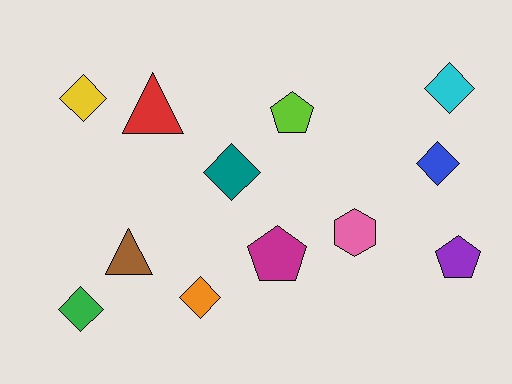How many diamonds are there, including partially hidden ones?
There are 6 diamonds.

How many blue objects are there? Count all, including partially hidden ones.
There is 1 blue object.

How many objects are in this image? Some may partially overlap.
There are 12 objects.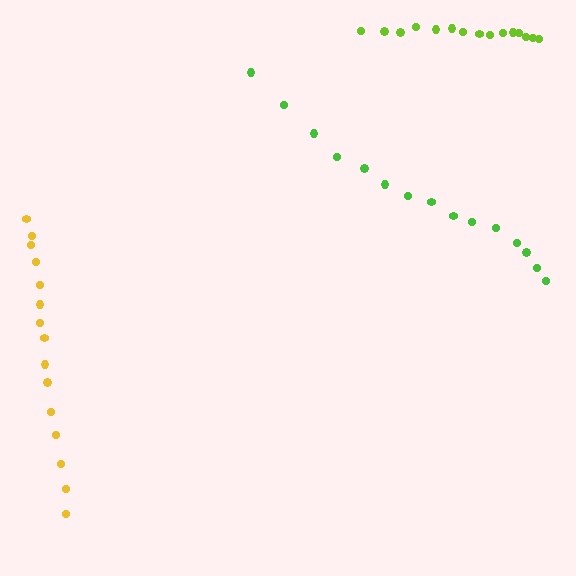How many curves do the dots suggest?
There are 3 distinct paths.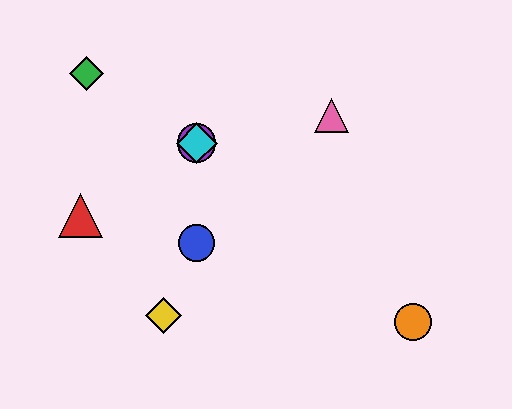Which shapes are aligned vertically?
The blue circle, the purple circle, the cyan diamond are aligned vertically.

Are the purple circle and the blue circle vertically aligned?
Yes, both are at x≈197.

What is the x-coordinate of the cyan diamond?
The cyan diamond is at x≈197.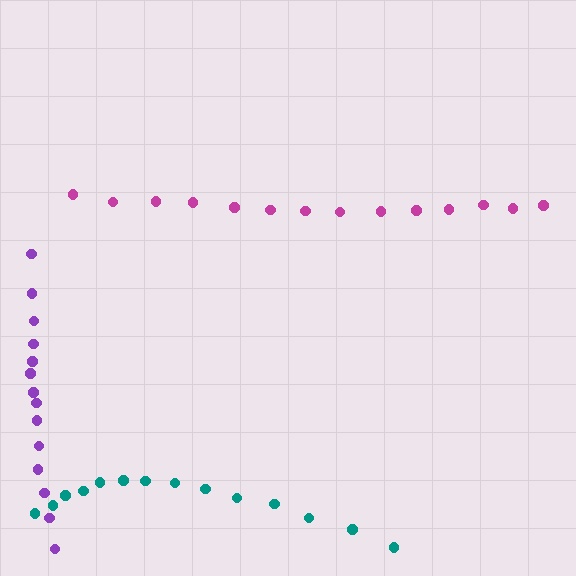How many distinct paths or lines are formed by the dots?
There are 3 distinct paths.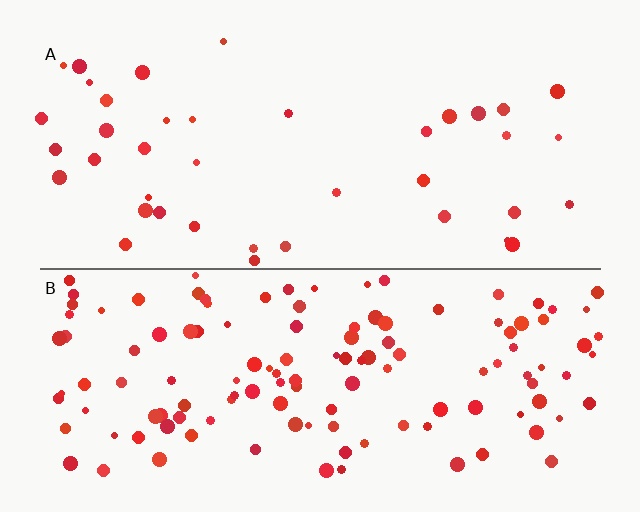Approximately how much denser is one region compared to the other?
Approximately 3.2× — region B over region A.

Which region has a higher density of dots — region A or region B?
B (the bottom).